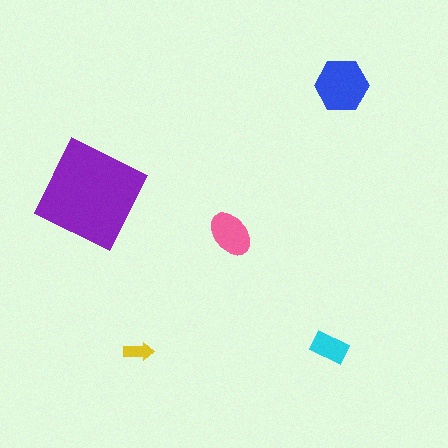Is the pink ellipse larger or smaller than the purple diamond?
Smaller.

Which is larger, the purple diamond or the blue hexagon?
The purple diamond.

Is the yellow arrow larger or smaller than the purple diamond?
Smaller.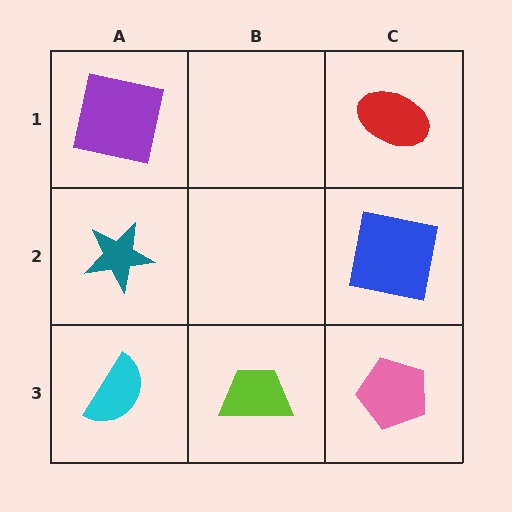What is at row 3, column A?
A cyan semicircle.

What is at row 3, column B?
A lime trapezoid.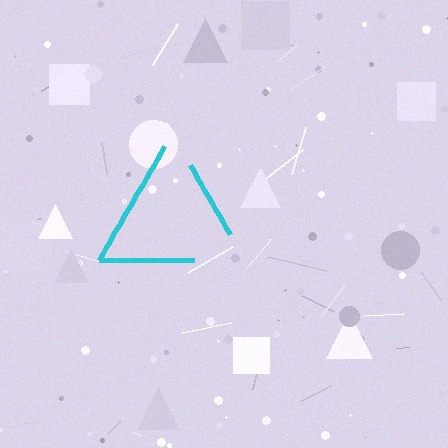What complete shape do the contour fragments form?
The contour fragments form a triangle.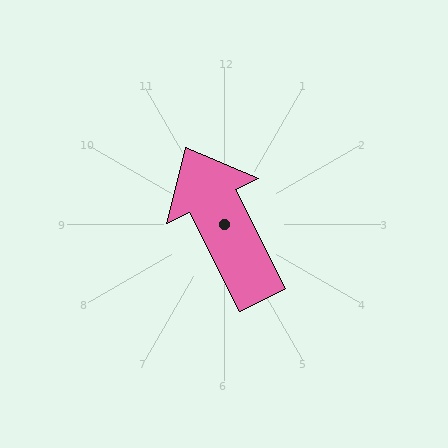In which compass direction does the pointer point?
Northwest.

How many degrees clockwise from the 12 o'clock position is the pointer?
Approximately 333 degrees.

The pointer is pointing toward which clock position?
Roughly 11 o'clock.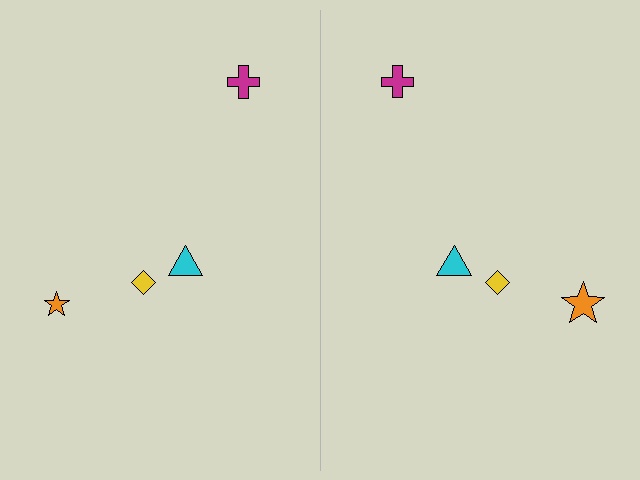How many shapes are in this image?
There are 8 shapes in this image.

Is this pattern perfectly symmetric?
No, the pattern is not perfectly symmetric. The orange star on the right side has a different size than its mirror counterpart.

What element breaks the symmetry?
The orange star on the right side has a different size than its mirror counterpart.